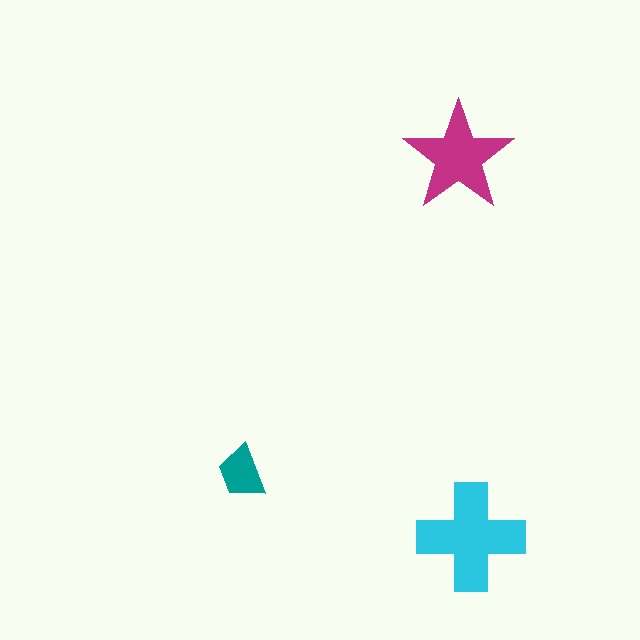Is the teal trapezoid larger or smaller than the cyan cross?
Smaller.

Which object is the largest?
The cyan cross.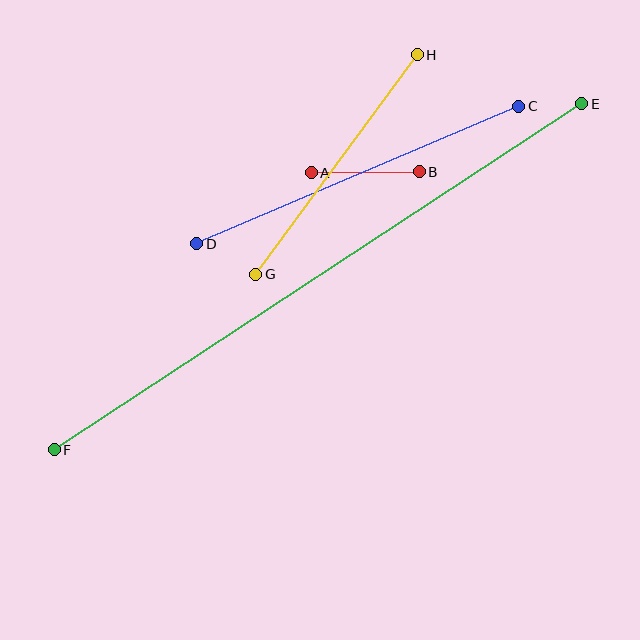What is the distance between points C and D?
The distance is approximately 350 pixels.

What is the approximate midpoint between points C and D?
The midpoint is at approximately (358, 175) pixels.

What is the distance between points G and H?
The distance is approximately 272 pixels.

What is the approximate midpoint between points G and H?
The midpoint is at approximately (336, 164) pixels.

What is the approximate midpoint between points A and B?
The midpoint is at approximately (365, 172) pixels.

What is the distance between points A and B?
The distance is approximately 108 pixels.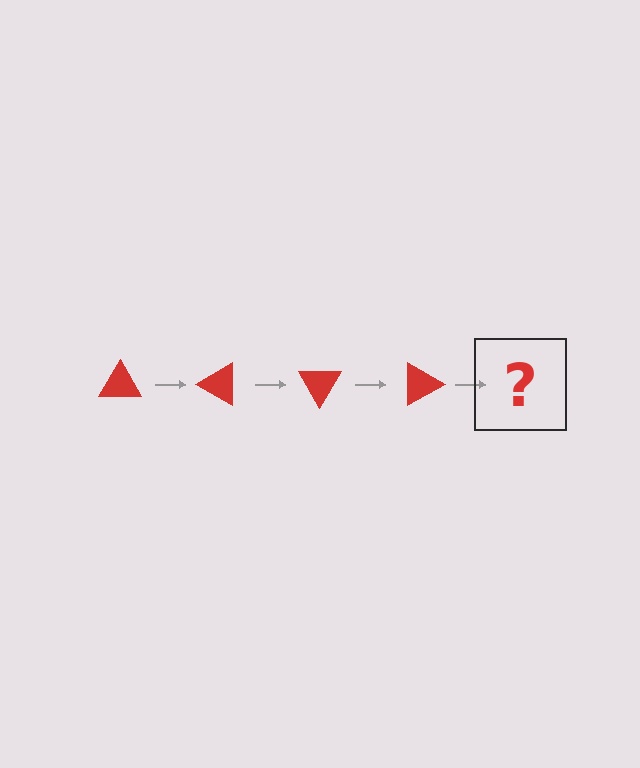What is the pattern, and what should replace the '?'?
The pattern is that the triangle rotates 30 degrees each step. The '?' should be a red triangle rotated 120 degrees.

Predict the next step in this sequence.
The next step is a red triangle rotated 120 degrees.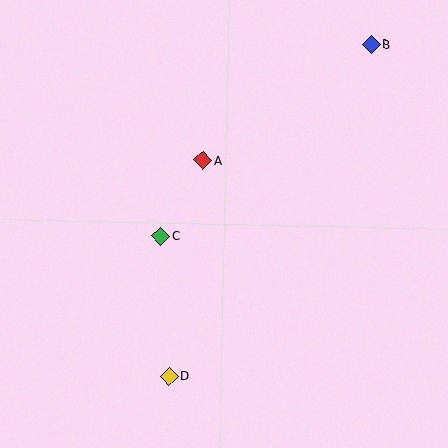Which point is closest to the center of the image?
Point C at (160, 236) is closest to the center.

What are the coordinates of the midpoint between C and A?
The midpoint between C and A is at (182, 198).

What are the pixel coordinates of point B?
Point B is at (371, 44).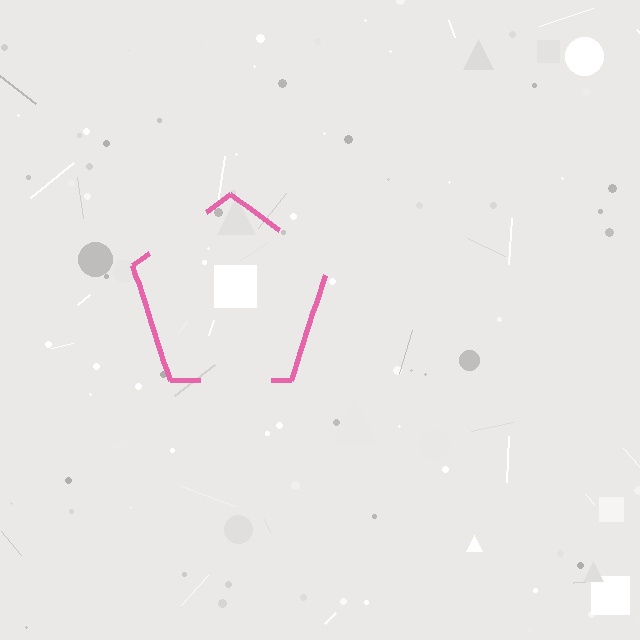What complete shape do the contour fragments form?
The contour fragments form a pentagon.